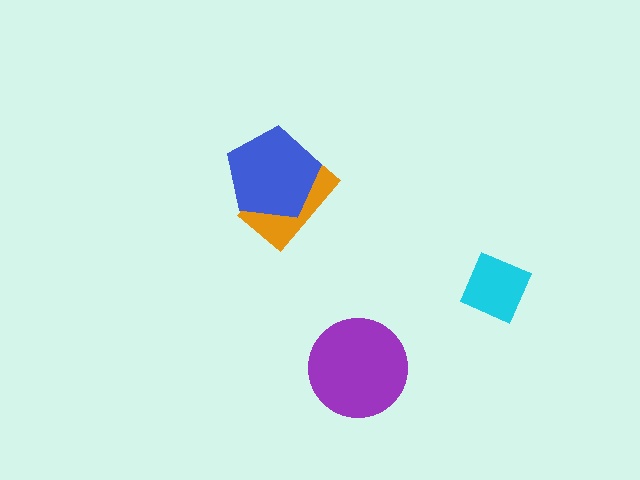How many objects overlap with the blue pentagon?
1 object overlaps with the blue pentagon.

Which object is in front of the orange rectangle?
The blue pentagon is in front of the orange rectangle.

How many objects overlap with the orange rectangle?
1 object overlaps with the orange rectangle.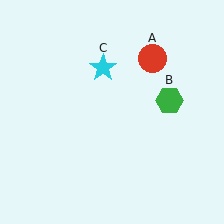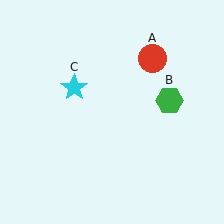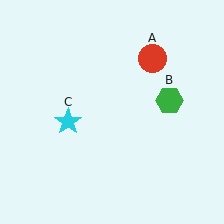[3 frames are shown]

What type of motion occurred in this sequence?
The cyan star (object C) rotated counterclockwise around the center of the scene.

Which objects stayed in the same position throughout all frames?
Red circle (object A) and green hexagon (object B) remained stationary.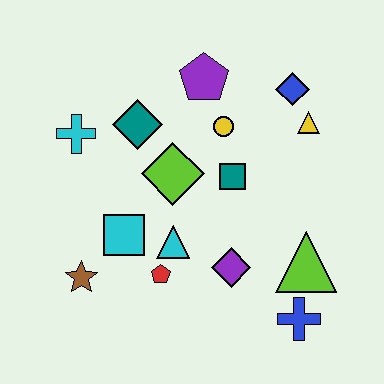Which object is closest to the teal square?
The yellow circle is closest to the teal square.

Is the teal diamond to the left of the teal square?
Yes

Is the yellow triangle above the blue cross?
Yes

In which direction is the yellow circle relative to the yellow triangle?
The yellow circle is to the left of the yellow triangle.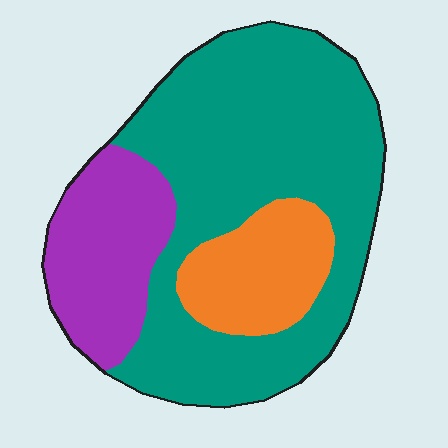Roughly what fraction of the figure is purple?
Purple covers 21% of the figure.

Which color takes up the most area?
Teal, at roughly 65%.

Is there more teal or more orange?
Teal.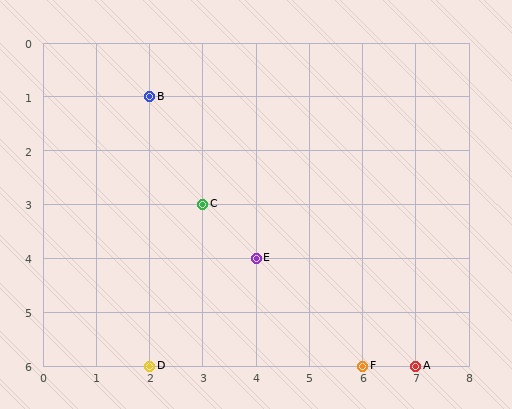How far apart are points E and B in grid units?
Points E and B are 2 columns and 3 rows apart (about 3.6 grid units diagonally).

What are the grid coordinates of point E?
Point E is at grid coordinates (4, 4).